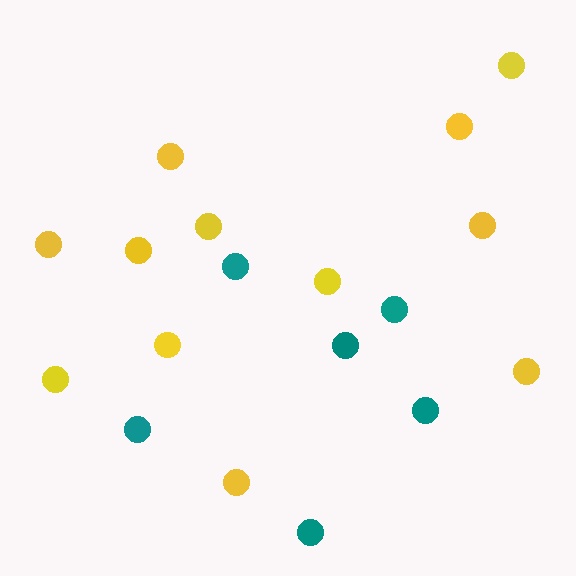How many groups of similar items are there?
There are 2 groups: one group of teal circles (6) and one group of yellow circles (12).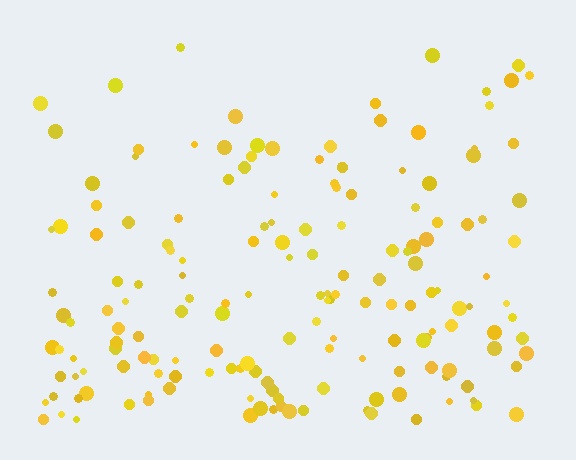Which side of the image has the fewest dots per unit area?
The top.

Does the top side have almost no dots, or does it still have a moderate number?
Still a moderate number, just noticeably fewer than the bottom.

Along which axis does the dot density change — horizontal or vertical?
Vertical.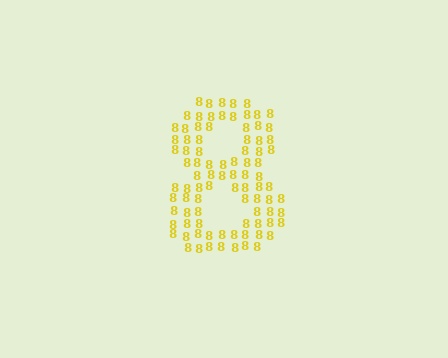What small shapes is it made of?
It is made of small digit 8's.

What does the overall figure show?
The overall figure shows the digit 8.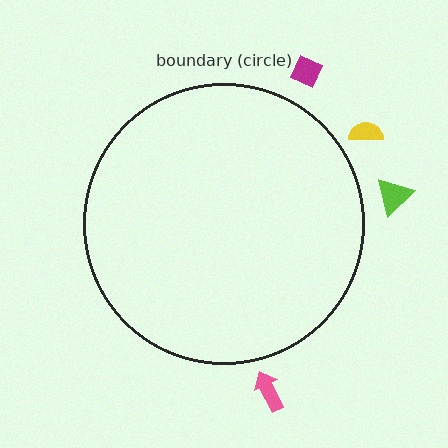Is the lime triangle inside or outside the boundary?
Outside.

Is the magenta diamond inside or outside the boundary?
Outside.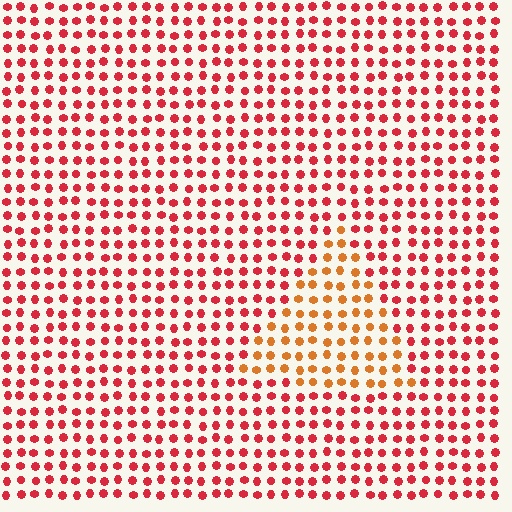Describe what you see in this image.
The image is filled with small red elements in a uniform arrangement. A triangle-shaped region is visible where the elements are tinted to a slightly different hue, forming a subtle color boundary.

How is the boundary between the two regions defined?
The boundary is defined purely by a slight shift in hue (about 35 degrees). Spacing, size, and orientation are identical on both sides.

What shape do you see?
I see a triangle.